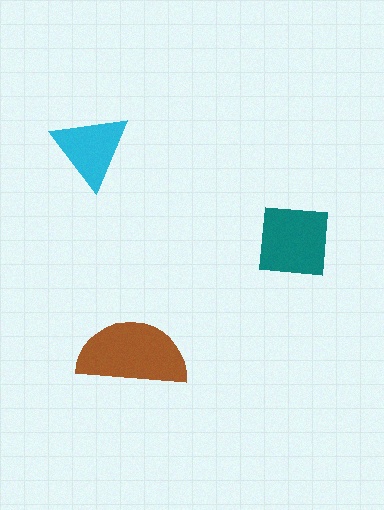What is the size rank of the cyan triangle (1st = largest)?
3rd.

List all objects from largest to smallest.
The brown semicircle, the teal square, the cyan triangle.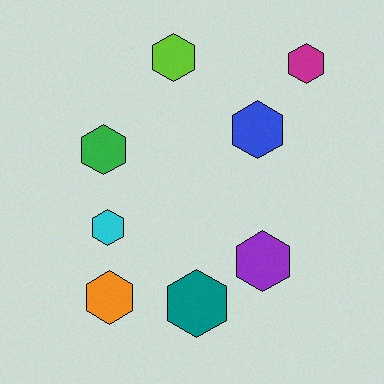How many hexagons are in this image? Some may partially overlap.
There are 8 hexagons.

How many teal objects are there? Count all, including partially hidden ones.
There is 1 teal object.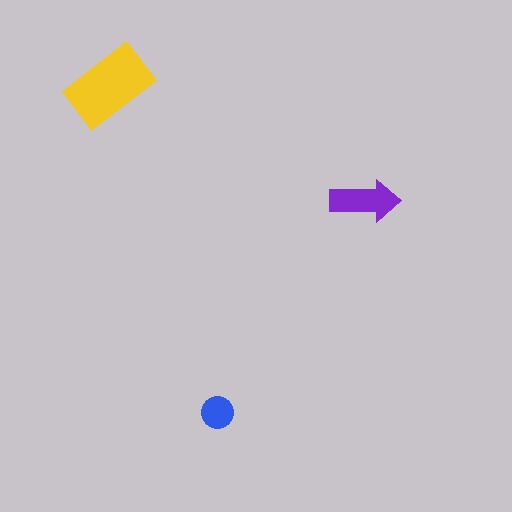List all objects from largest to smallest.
The yellow rectangle, the purple arrow, the blue circle.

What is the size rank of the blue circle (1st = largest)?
3rd.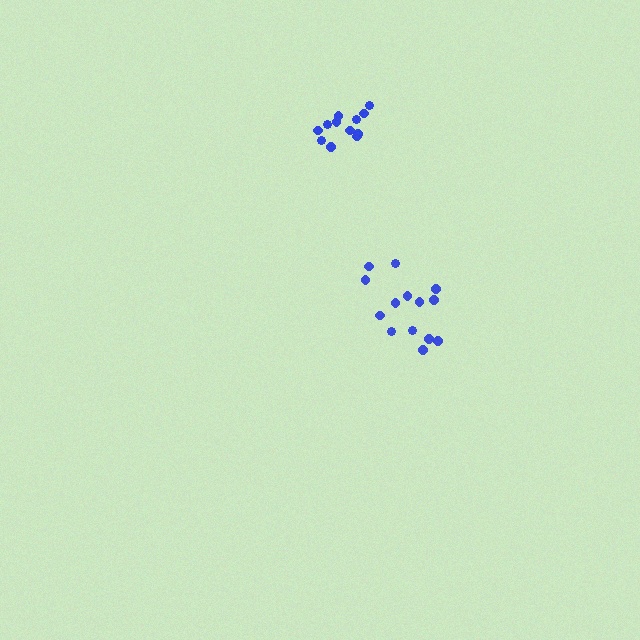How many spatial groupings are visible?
There are 2 spatial groupings.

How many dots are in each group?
Group 1: 12 dots, Group 2: 14 dots (26 total).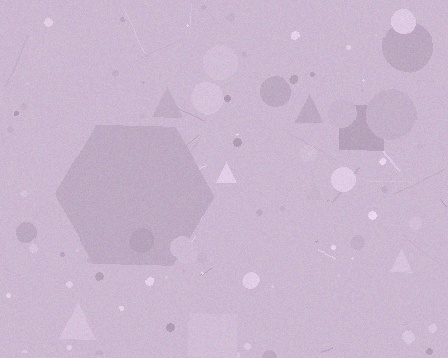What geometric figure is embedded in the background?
A hexagon is embedded in the background.